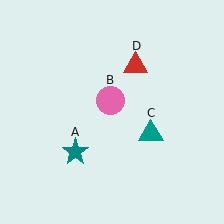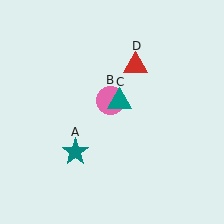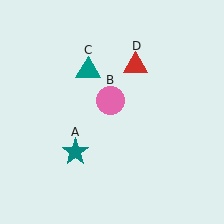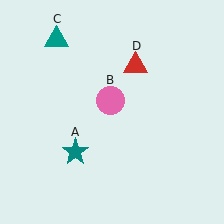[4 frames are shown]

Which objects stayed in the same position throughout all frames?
Teal star (object A) and pink circle (object B) and red triangle (object D) remained stationary.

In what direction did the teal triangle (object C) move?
The teal triangle (object C) moved up and to the left.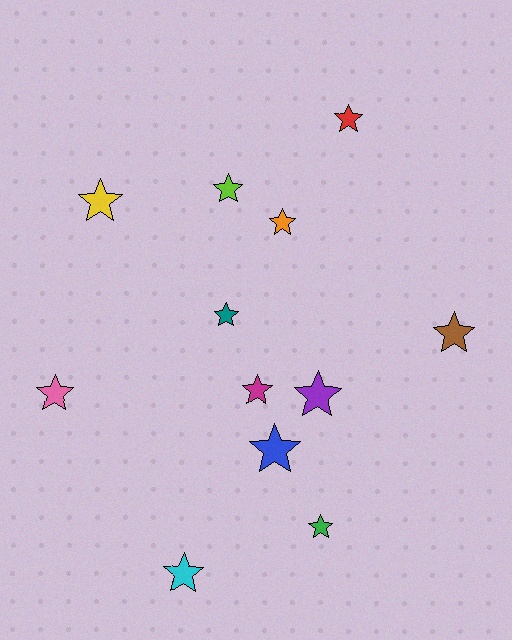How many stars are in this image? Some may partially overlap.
There are 12 stars.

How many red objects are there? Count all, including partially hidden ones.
There is 1 red object.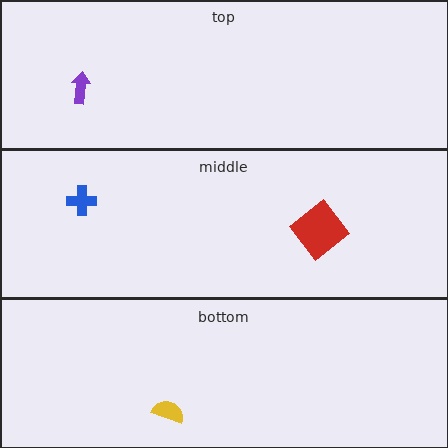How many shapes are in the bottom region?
1.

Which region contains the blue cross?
The middle region.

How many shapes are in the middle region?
2.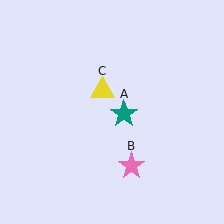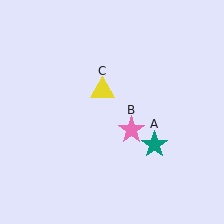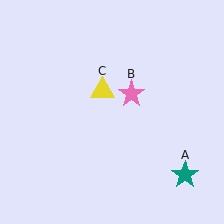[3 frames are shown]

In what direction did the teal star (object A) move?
The teal star (object A) moved down and to the right.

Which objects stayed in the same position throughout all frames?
Yellow triangle (object C) remained stationary.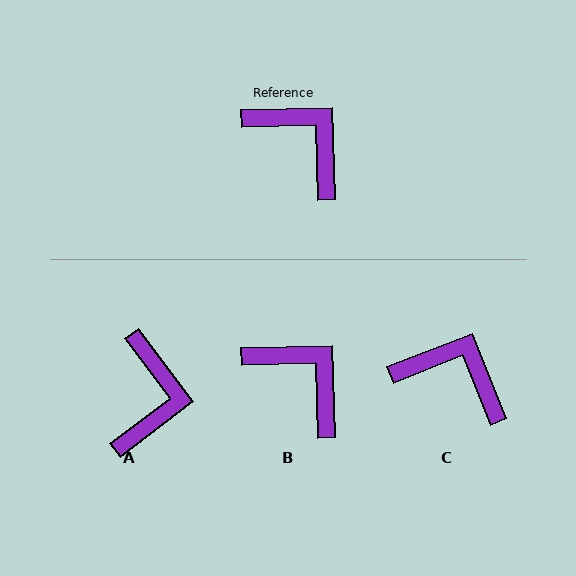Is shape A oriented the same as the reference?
No, it is off by about 55 degrees.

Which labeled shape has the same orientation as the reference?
B.